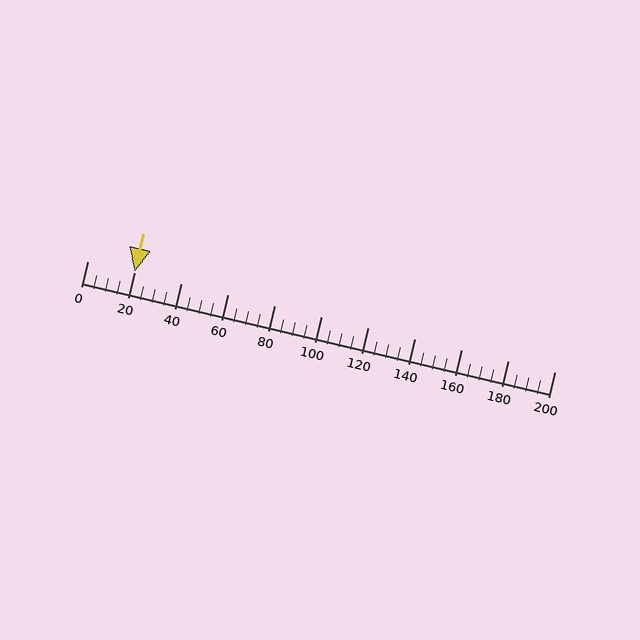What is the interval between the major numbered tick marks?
The major tick marks are spaced 20 units apart.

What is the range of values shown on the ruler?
The ruler shows values from 0 to 200.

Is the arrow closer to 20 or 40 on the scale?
The arrow is closer to 20.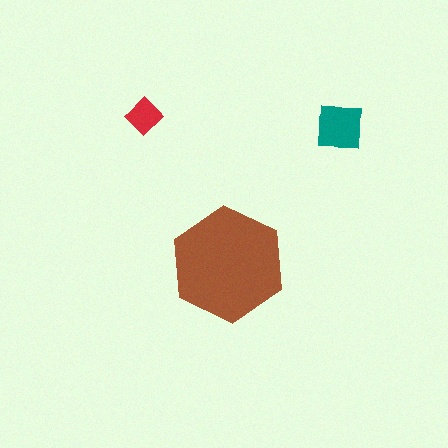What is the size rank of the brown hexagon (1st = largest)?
1st.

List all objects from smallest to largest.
The red diamond, the teal square, the brown hexagon.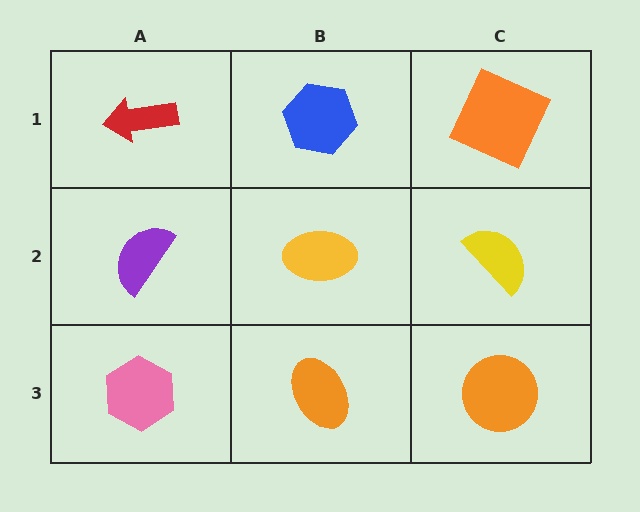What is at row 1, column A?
A red arrow.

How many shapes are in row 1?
3 shapes.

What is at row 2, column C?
A yellow semicircle.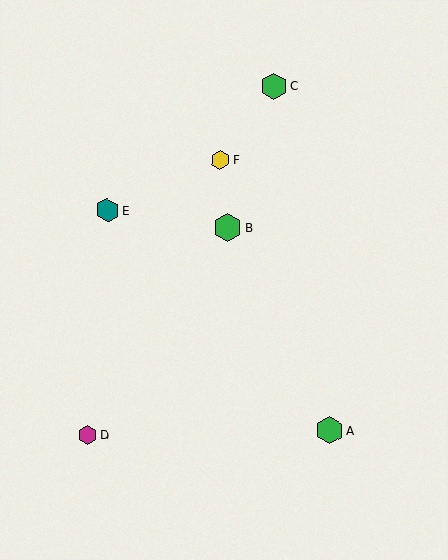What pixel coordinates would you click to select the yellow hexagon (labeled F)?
Click at (220, 160) to select the yellow hexagon F.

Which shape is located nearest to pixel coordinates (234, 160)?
The yellow hexagon (labeled F) at (220, 160) is nearest to that location.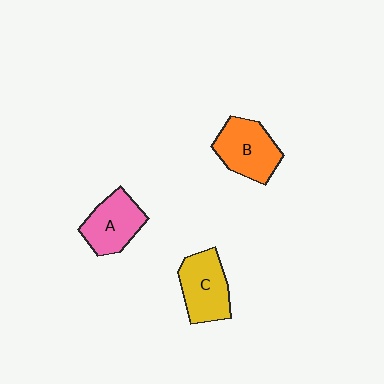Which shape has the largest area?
Shape B (orange).